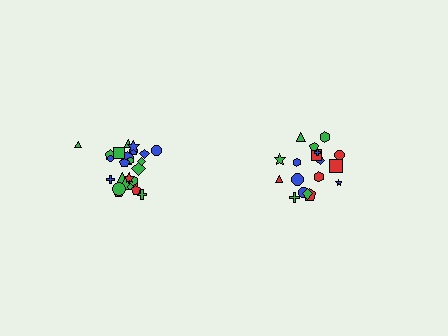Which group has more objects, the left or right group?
The left group.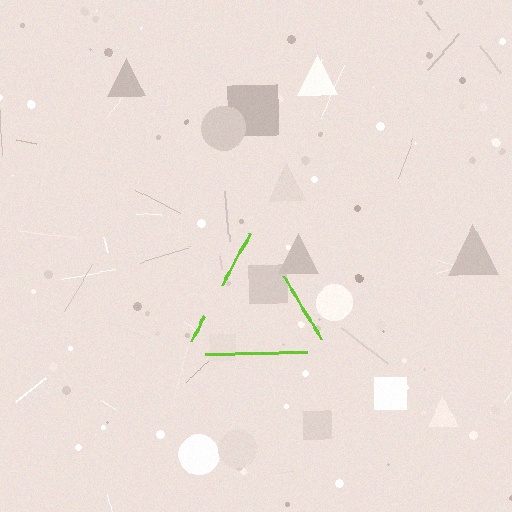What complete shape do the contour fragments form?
The contour fragments form a triangle.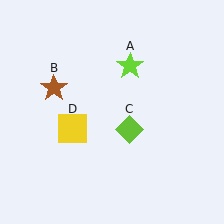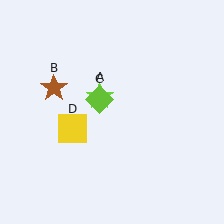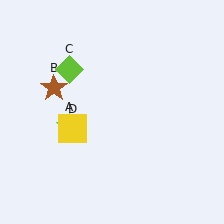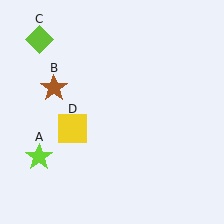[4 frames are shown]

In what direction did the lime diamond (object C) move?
The lime diamond (object C) moved up and to the left.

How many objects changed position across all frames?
2 objects changed position: lime star (object A), lime diamond (object C).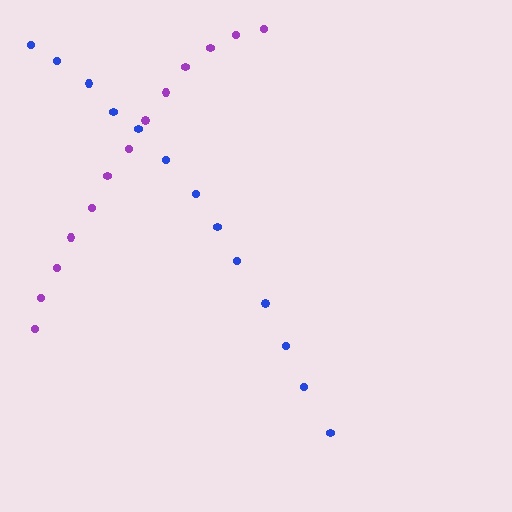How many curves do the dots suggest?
There are 2 distinct paths.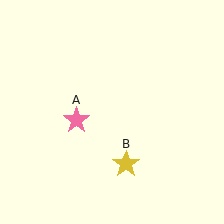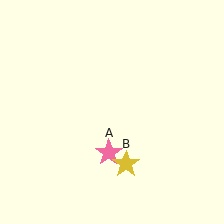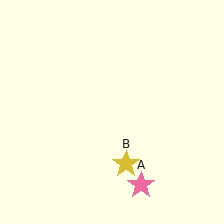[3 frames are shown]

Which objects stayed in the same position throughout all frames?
Yellow star (object B) remained stationary.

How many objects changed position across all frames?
1 object changed position: pink star (object A).